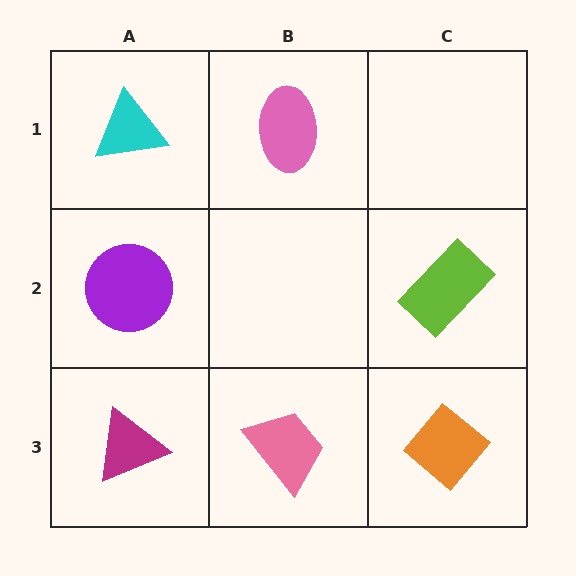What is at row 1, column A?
A cyan triangle.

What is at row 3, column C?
An orange diamond.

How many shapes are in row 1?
2 shapes.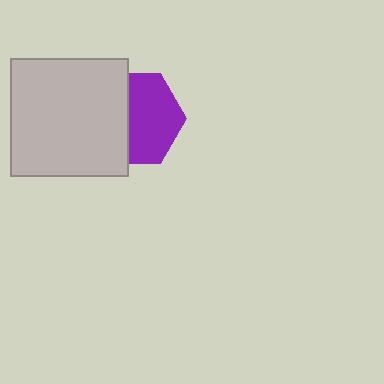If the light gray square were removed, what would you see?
You would see the complete purple hexagon.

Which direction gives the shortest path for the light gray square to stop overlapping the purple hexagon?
Moving left gives the shortest separation.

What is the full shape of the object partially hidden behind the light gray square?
The partially hidden object is a purple hexagon.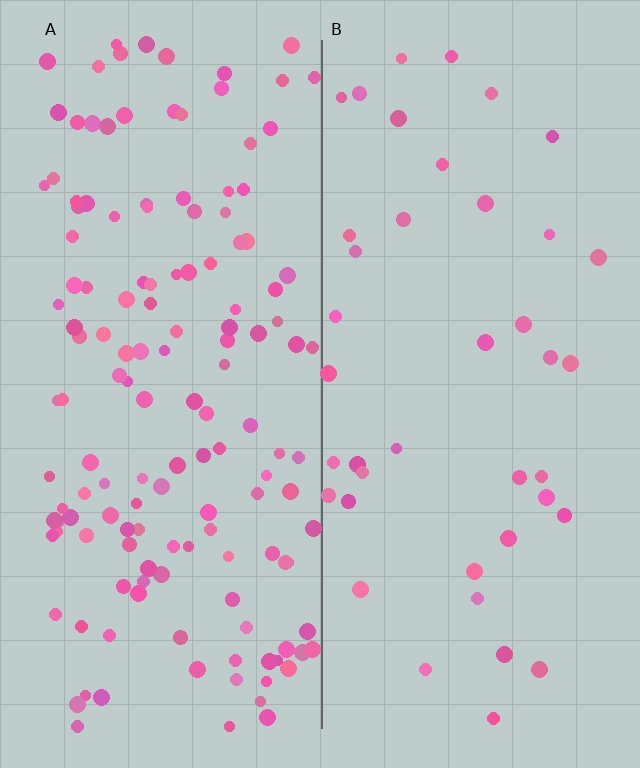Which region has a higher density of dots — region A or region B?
A (the left).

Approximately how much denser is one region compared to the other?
Approximately 3.5× — region A over region B.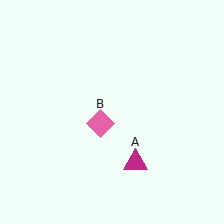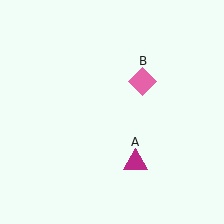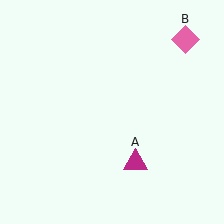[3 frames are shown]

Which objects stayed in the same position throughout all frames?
Magenta triangle (object A) remained stationary.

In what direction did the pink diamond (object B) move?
The pink diamond (object B) moved up and to the right.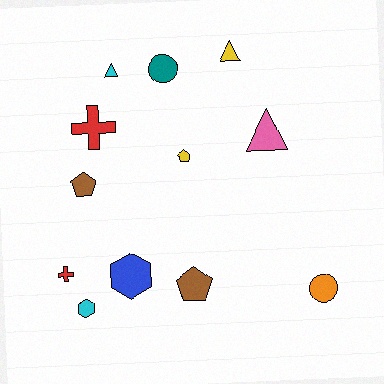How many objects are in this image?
There are 12 objects.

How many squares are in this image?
There are no squares.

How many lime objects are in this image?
There are no lime objects.